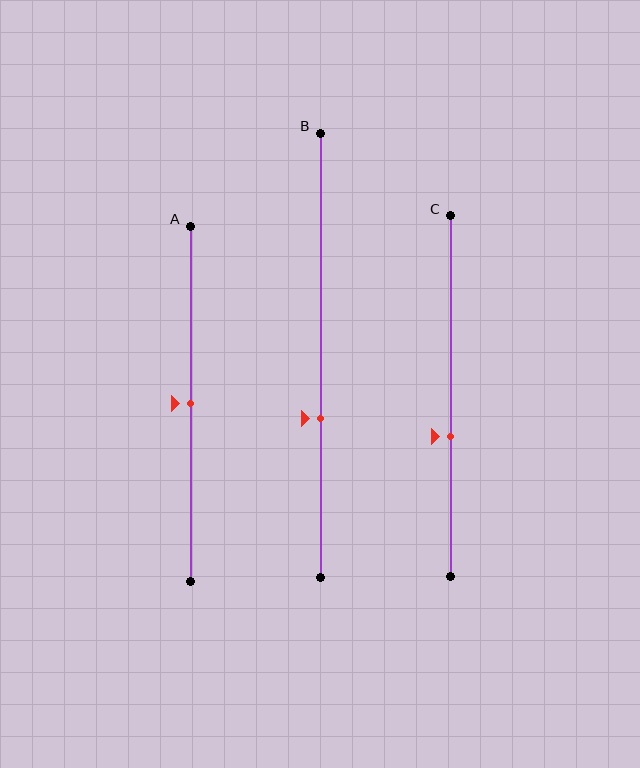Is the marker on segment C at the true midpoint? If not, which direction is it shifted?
No, the marker on segment C is shifted downward by about 11% of the segment length.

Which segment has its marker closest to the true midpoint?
Segment A has its marker closest to the true midpoint.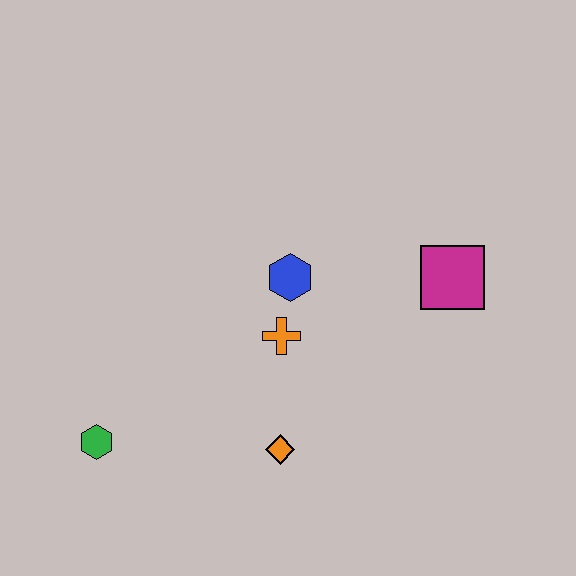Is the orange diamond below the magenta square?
Yes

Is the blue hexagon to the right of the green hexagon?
Yes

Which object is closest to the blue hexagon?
The orange cross is closest to the blue hexagon.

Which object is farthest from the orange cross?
The green hexagon is farthest from the orange cross.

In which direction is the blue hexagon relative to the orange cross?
The blue hexagon is above the orange cross.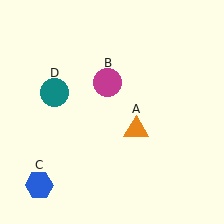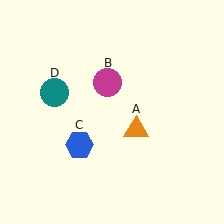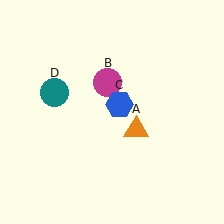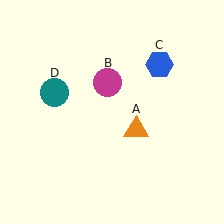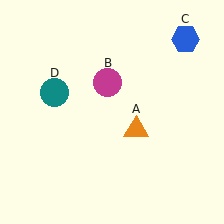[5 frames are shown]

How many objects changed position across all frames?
1 object changed position: blue hexagon (object C).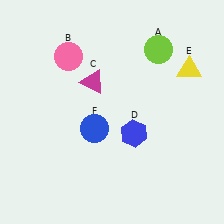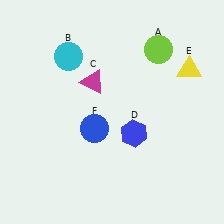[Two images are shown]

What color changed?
The circle (B) changed from pink in Image 1 to cyan in Image 2.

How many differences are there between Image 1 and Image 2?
There is 1 difference between the two images.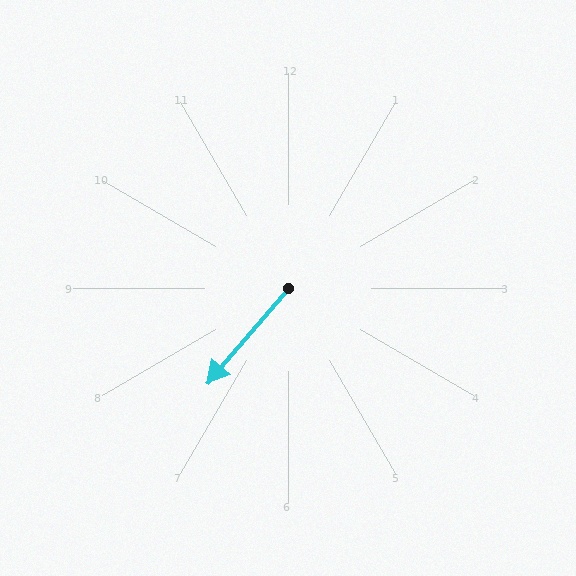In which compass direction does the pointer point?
Southwest.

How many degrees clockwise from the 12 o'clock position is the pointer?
Approximately 220 degrees.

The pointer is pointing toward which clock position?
Roughly 7 o'clock.